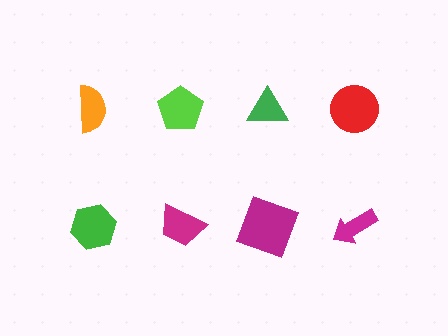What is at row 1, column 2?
A lime pentagon.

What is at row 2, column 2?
A magenta trapezoid.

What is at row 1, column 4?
A red circle.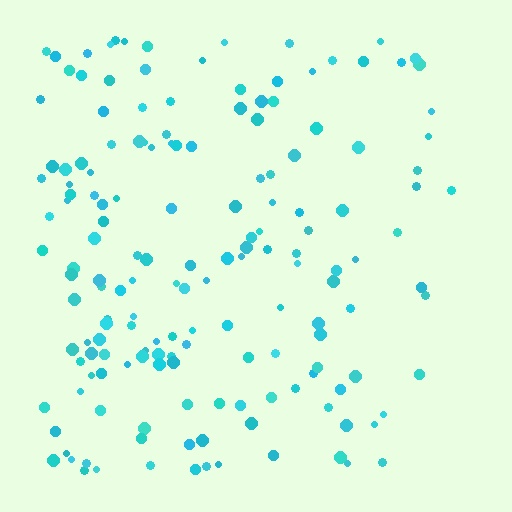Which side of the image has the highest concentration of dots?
The left.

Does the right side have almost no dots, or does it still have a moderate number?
Still a moderate number, just noticeably fewer than the left.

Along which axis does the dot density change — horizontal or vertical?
Horizontal.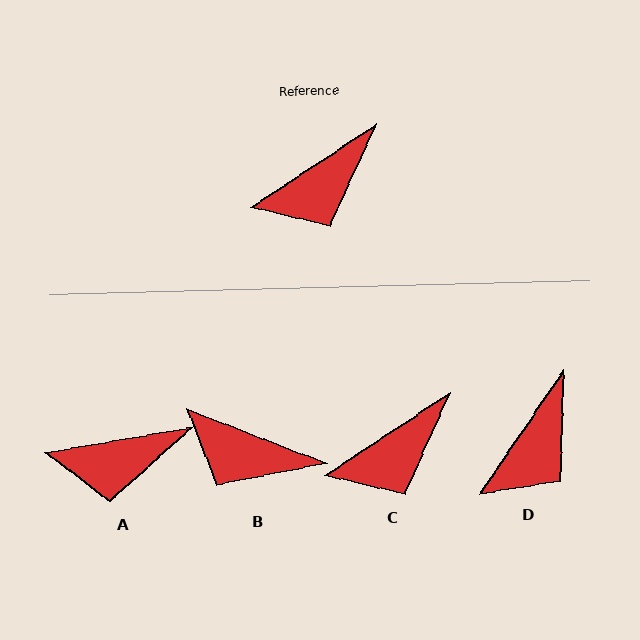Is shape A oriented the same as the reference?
No, it is off by about 24 degrees.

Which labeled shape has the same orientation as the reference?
C.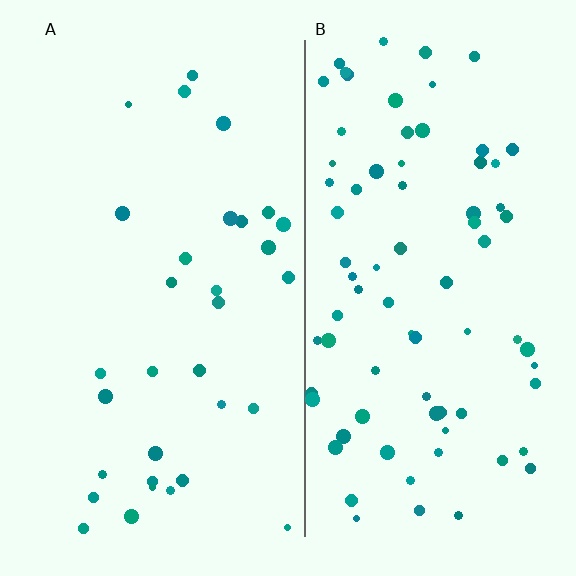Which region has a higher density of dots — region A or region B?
B (the right).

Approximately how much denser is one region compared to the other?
Approximately 2.4× — region B over region A.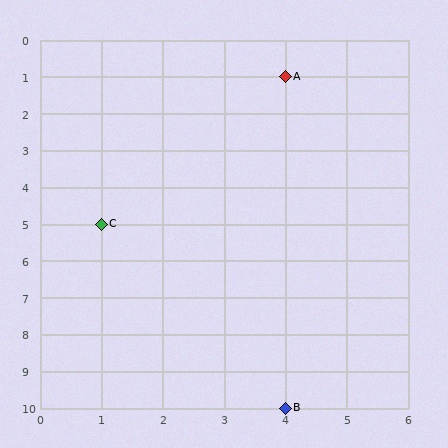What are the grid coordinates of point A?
Point A is at grid coordinates (4, 1).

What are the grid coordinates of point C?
Point C is at grid coordinates (1, 5).